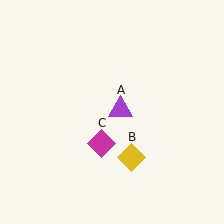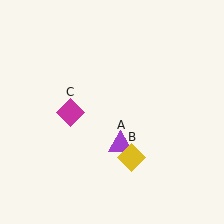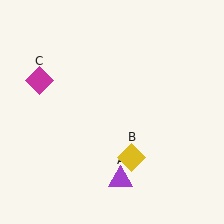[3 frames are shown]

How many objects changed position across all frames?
2 objects changed position: purple triangle (object A), magenta diamond (object C).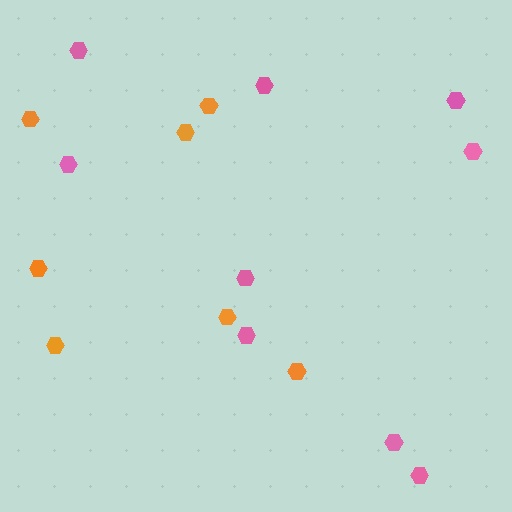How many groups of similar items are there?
There are 2 groups: one group of pink hexagons (9) and one group of orange hexagons (7).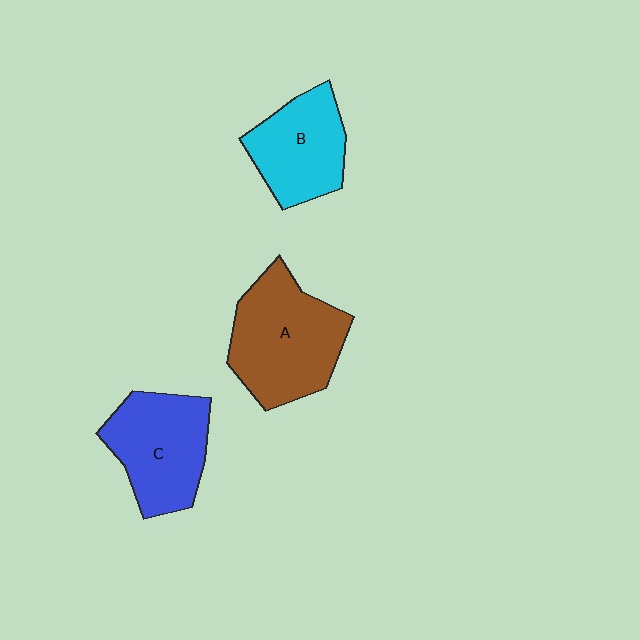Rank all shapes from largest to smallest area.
From largest to smallest: A (brown), C (blue), B (cyan).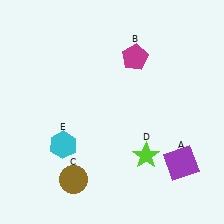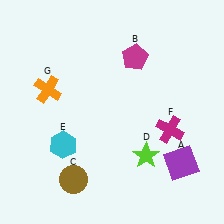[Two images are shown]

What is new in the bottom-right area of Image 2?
A magenta cross (F) was added in the bottom-right area of Image 2.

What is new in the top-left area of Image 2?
An orange cross (G) was added in the top-left area of Image 2.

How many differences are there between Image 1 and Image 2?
There are 2 differences between the two images.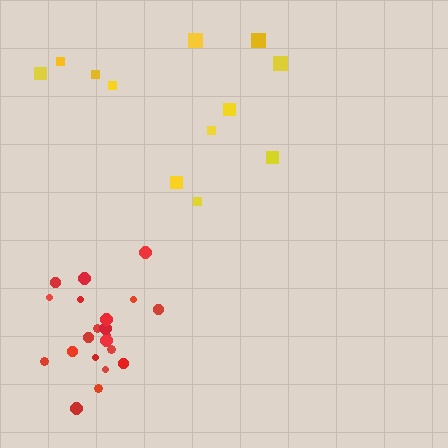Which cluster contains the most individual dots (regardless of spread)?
Red (21).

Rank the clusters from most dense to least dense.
red, yellow.